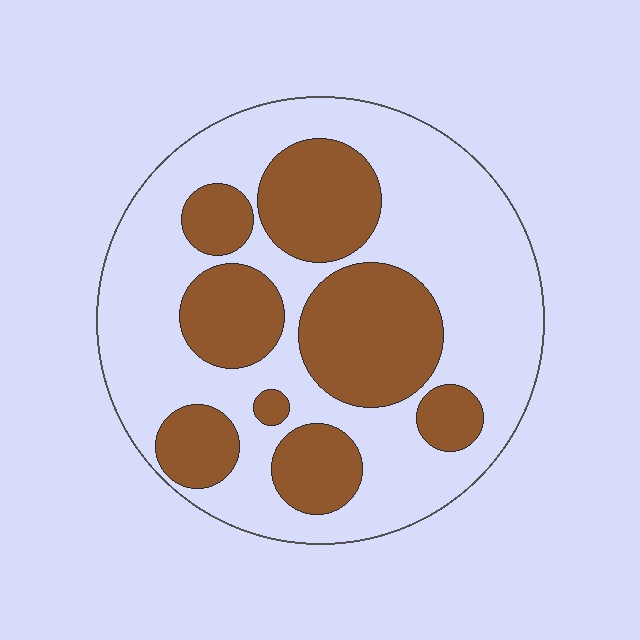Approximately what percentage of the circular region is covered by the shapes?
Approximately 35%.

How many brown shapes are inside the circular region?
8.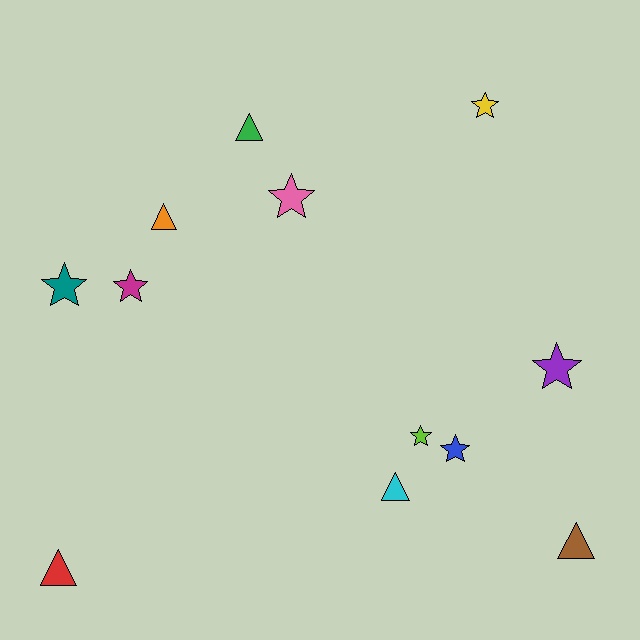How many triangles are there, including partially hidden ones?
There are 5 triangles.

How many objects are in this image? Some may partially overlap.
There are 12 objects.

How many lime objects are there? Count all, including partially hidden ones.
There is 1 lime object.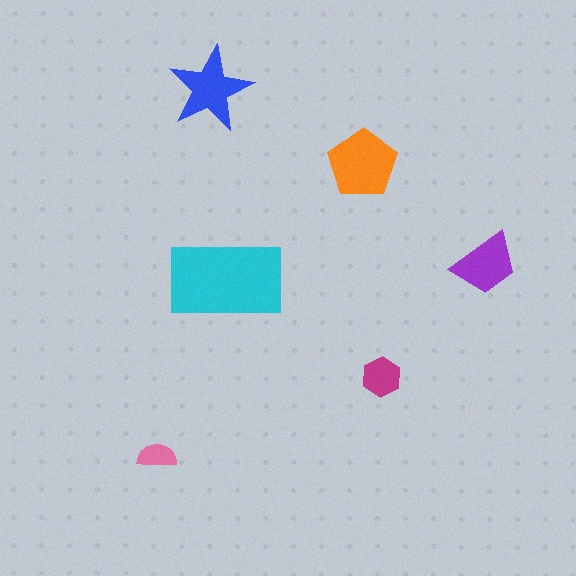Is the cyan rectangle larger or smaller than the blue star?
Larger.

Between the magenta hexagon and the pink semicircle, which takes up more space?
The magenta hexagon.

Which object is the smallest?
The pink semicircle.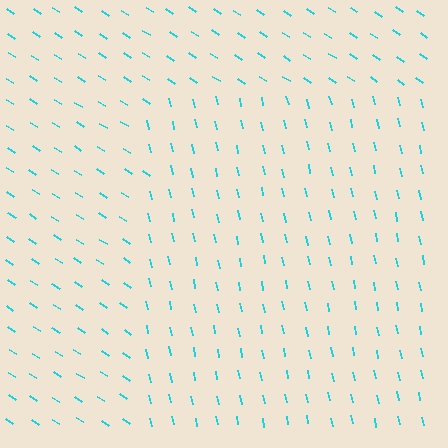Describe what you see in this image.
The image is filled with small cyan line segments. A rectangle region in the image has lines oriented differently from the surrounding lines, creating a visible texture boundary.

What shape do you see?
I see a rectangle.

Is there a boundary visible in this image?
Yes, there is a texture boundary formed by a change in line orientation.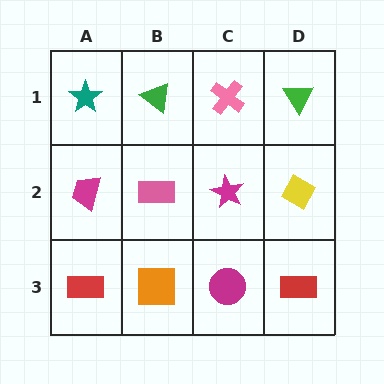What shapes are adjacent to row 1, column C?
A magenta star (row 2, column C), a green triangle (row 1, column B), a green triangle (row 1, column D).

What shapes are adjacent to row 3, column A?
A magenta trapezoid (row 2, column A), an orange square (row 3, column B).